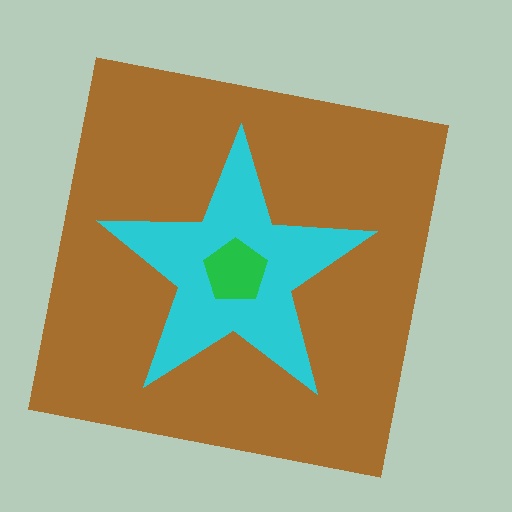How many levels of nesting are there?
3.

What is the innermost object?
The green pentagon.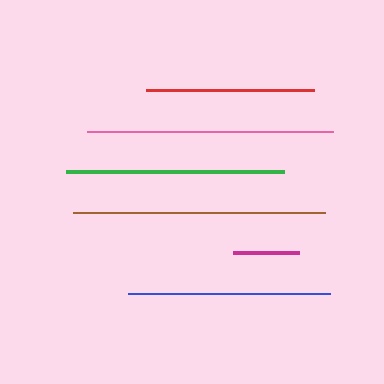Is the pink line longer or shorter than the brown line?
The brown line is longer than the pink line.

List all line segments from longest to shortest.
From longest to shortest: brown, pink, green, blue, red, magenta.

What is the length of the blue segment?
The blue segment is approximately 202 pixels long.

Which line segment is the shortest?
The magenta line is the shortest at approximately 66 pixels.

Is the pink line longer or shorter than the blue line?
The pink line is longer than the blue line.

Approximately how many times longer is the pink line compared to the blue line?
The pink line is approximately 1.2 times the length of the blue line.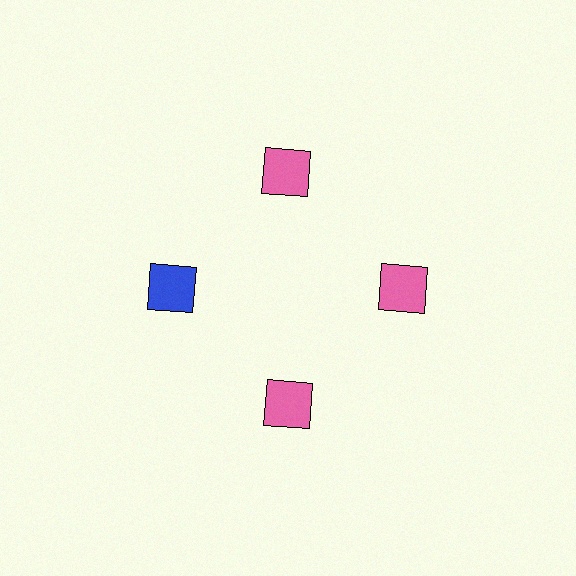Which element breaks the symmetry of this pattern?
The blue square at roughly the 9 o'clock position breaks the symmetry. All other shapes are pink squares.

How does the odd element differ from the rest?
It has a different color: blue instead of pink.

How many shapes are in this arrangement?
There are 4 shapes arranged in a ring pattern.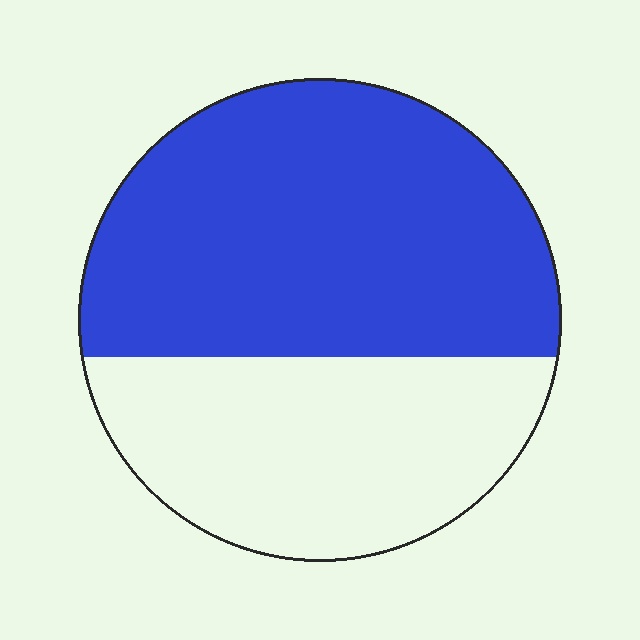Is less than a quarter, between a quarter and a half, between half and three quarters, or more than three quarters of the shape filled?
Between half and three quarters.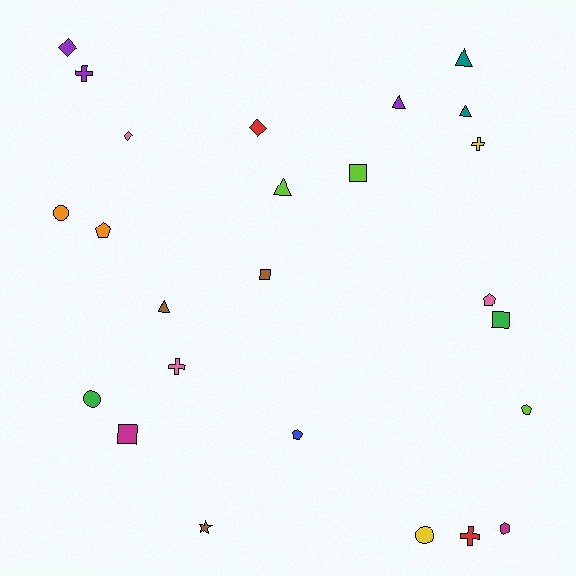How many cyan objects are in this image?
There are no cyan objects.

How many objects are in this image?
There are 25 objects.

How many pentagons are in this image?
There are 4 pentagons.